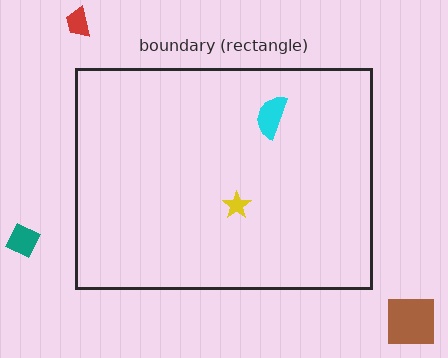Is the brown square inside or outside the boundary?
Outside.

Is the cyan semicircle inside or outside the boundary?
Inside.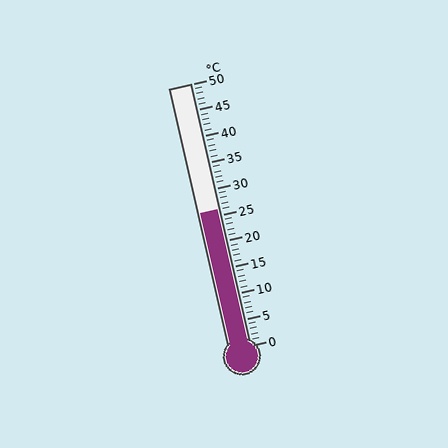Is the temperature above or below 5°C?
The temperature is above 5°C.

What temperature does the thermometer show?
The thermometer shows approximately 26°C.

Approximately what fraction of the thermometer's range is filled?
The thermometer is filled to approximately 50% of its range.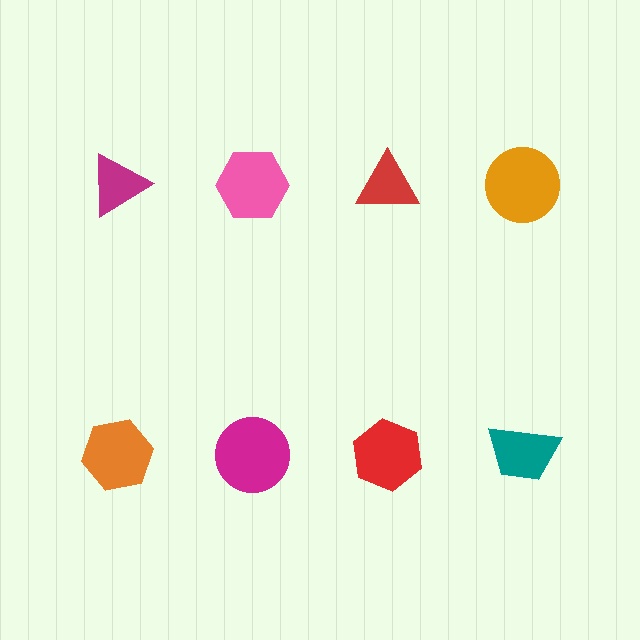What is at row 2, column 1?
An orange hexagon.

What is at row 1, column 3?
A red triangle.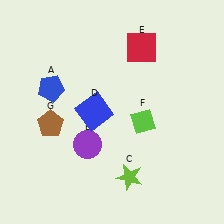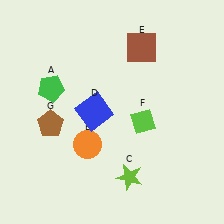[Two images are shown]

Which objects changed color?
A changed from blue to green. B changed from purple to orange. E changed from red to brown.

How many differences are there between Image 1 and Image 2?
There are 3 differences between the two images.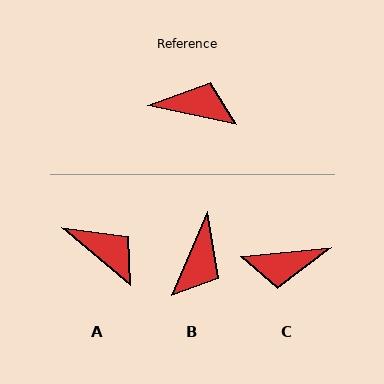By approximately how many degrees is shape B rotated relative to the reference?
Approximately 101 degrees clockwise.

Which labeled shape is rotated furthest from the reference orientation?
C, about 162 degrees away.